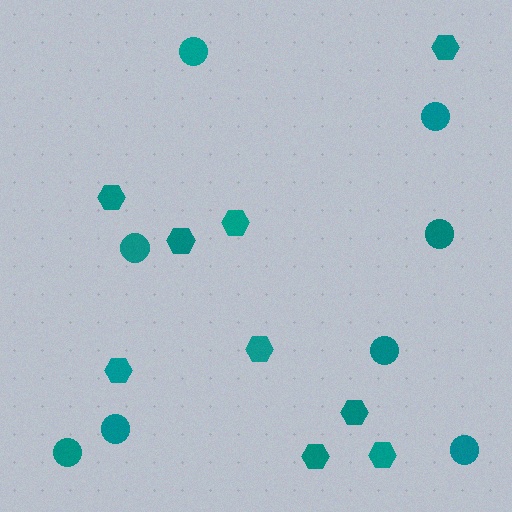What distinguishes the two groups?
There are 2 groups: one group of circles (8) and one group of hexagons (9).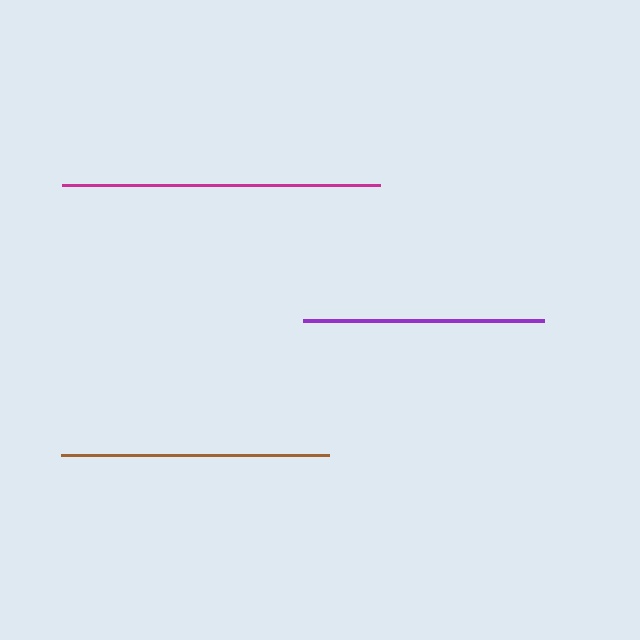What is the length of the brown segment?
The brown segment is approximately 268 pixels long.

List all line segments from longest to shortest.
From longest to shortest: magenta, brown, purple.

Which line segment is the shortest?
The purple line is the shortest at approximately 241 pixels.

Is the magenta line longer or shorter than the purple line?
The magenta line is longer than the purple line.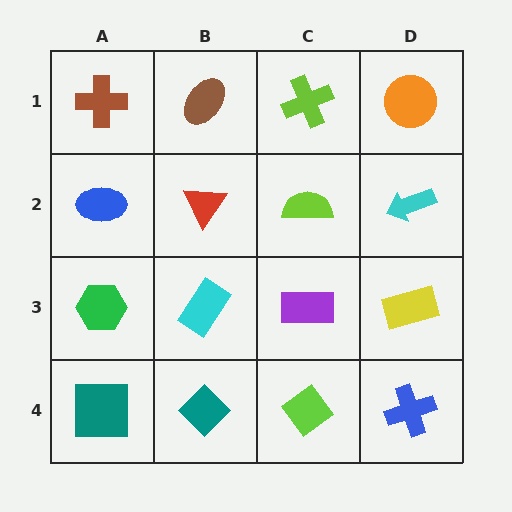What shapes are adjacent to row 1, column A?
A blue ellipse (row 2, column A), a brown ellipse (row 1, column B).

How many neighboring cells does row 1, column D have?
2.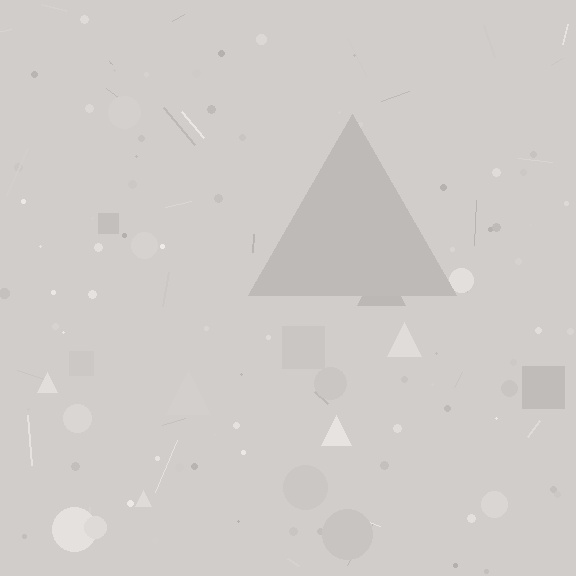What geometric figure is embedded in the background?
A triangle is embedded in the background.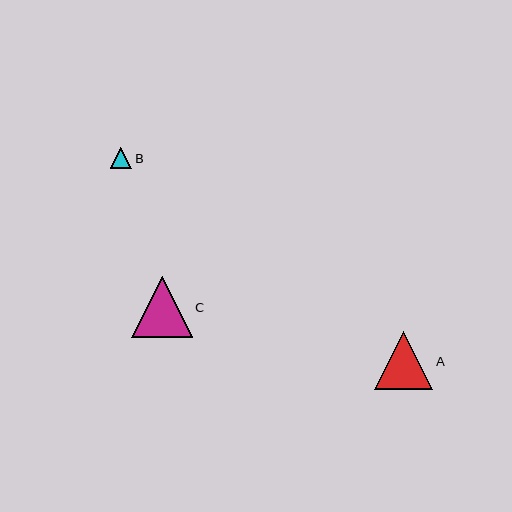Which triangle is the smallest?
Triangle B is the smallest with a size of approximately 22 pixels.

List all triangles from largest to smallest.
From largest to smallest: C, A, B.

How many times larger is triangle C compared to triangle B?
Triangle C is approximately 2.8 times the size of triangle B.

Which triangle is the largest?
Triangle C is the largest with a size of approximately 61 pixels.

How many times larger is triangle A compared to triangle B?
Triangle A is approximately 2.7 times the size of triangle B.